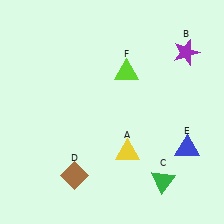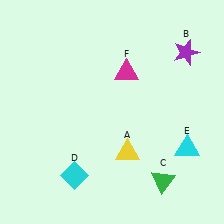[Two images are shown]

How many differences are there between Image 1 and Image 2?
There are 3 differences between the two images.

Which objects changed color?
D changed from brown to cyan. E changed from blue to cyan. F changed from lime to magenta.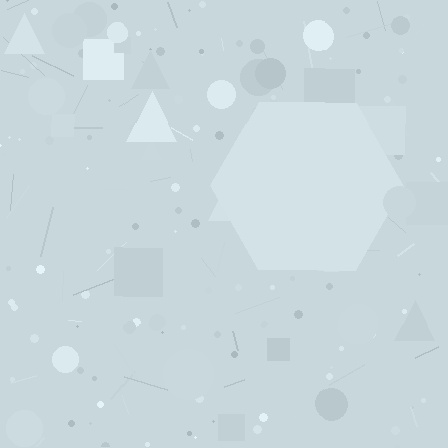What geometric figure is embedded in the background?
A hexagon is embedded in the background.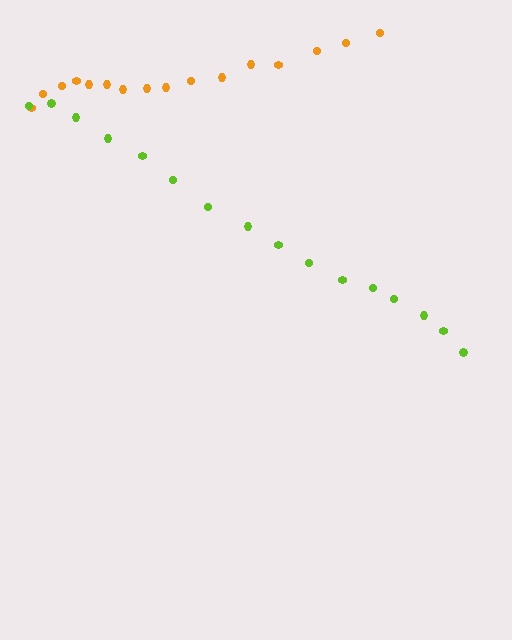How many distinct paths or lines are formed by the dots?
There are 2 distinct paths.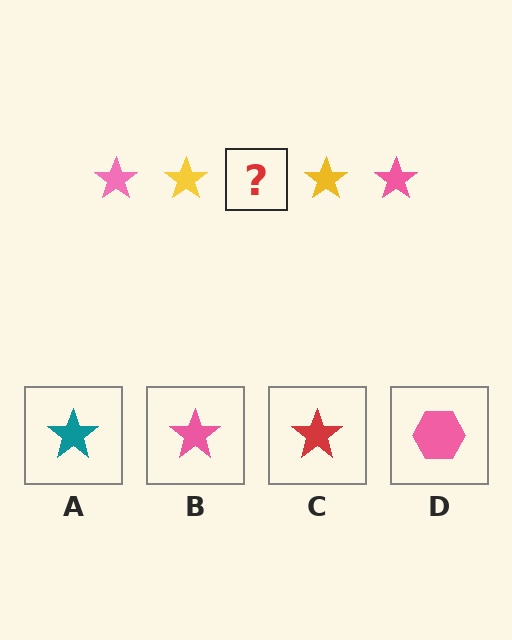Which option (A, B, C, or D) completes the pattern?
B.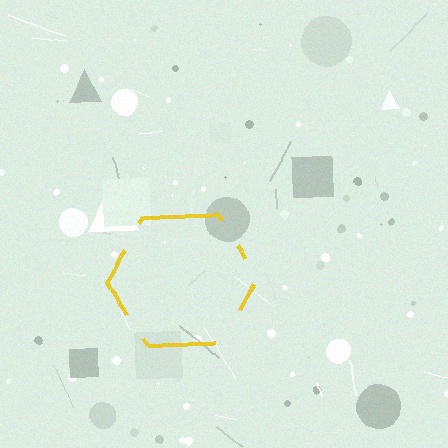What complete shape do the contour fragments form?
The contour fragments form a hexagon.